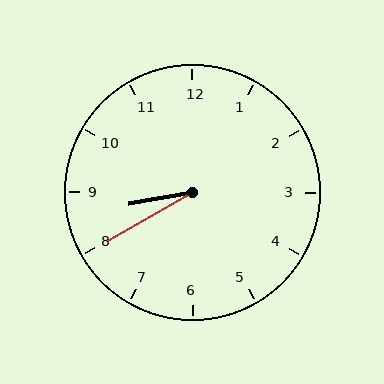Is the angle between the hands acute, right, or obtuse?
It is acute.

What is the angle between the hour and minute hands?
Approximately 20 degrees.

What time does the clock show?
8:40.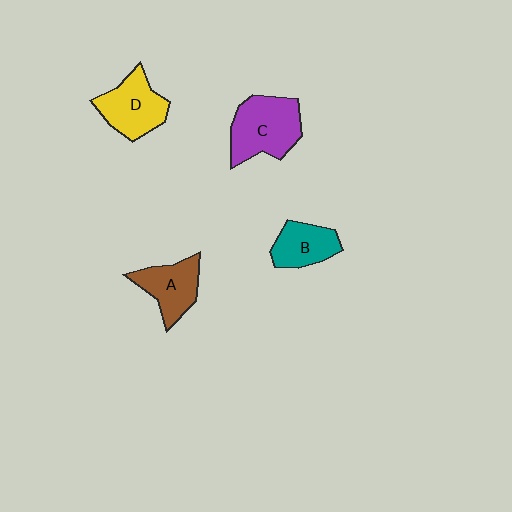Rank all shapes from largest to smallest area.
From largest to smallest: C (purple), D (yellow), A (brown), B (teal).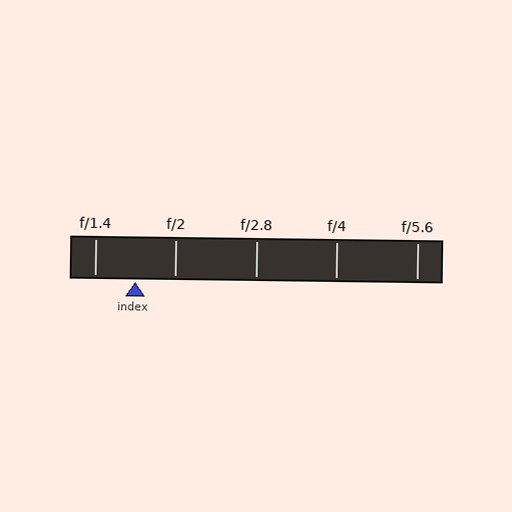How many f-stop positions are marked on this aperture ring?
There are 5 f-stop positions marked.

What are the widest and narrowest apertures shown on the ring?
The widest aperture shown is f/1.4 and the narrowest is f/5.6.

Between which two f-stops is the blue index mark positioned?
The index mark is between f/1.4 and f/2.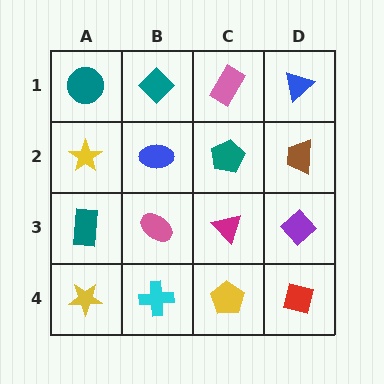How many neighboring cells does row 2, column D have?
3.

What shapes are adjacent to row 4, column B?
A pink ellipse (row 3, column B), a yellow star (row 4, column A), a yellow pentagon (row 4, column C).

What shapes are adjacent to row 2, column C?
A pink rectangle (row 1, column C), a magenta triangle (row 3, column C), a blue ellipse (row 2, column B), a brown trapezoid (row 2, column D).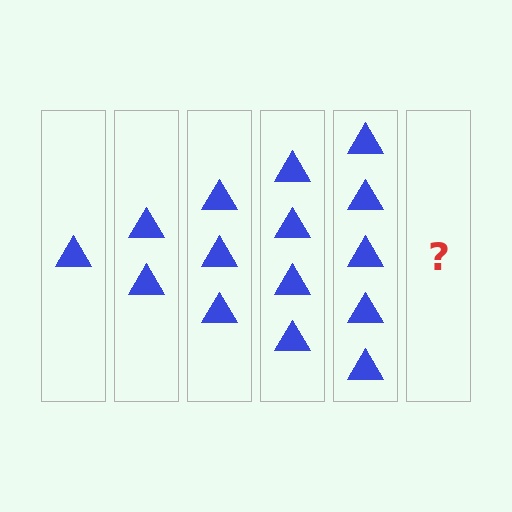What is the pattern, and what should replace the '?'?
The pattern is that each step adds one more triangle. The '?' should be 6 triangles.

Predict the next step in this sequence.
The next step is 6 triangles.